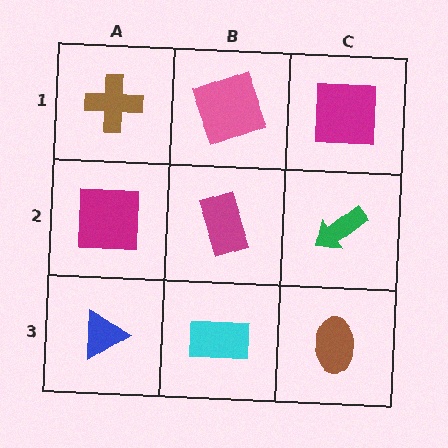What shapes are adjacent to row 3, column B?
A magenta rectangle (row 2, column B), a blue triangle (row 3, column A), a brown ellipse (row 3, column C).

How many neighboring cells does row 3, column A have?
2.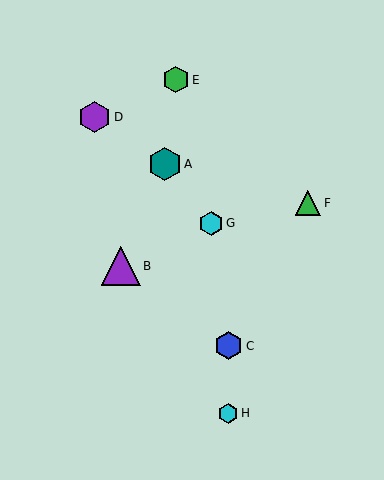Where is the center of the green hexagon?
The center of the green hexagon is at (176, 80).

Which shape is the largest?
The purple triangle (labeled B) is the largest.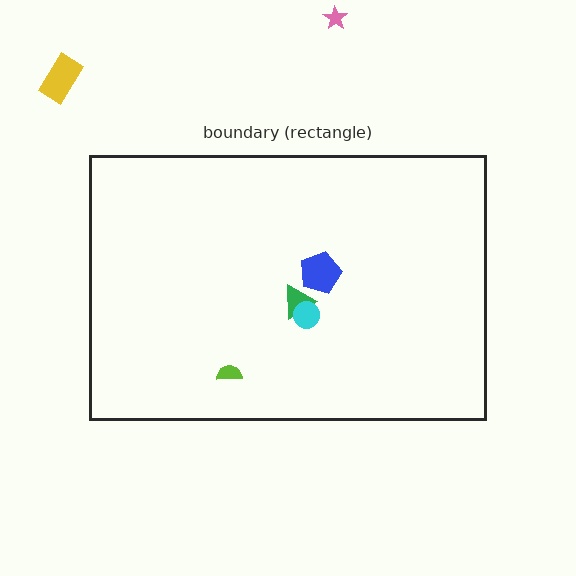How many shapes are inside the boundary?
4 inside, 2 outside.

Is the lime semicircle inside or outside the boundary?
Inside.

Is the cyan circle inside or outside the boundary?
Inside.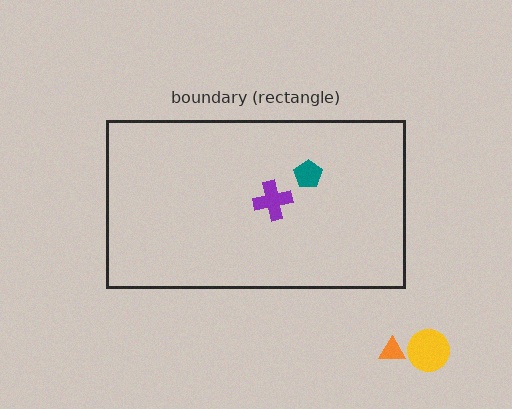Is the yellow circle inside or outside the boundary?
Outside.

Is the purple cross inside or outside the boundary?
Inside.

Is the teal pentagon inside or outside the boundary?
Inside.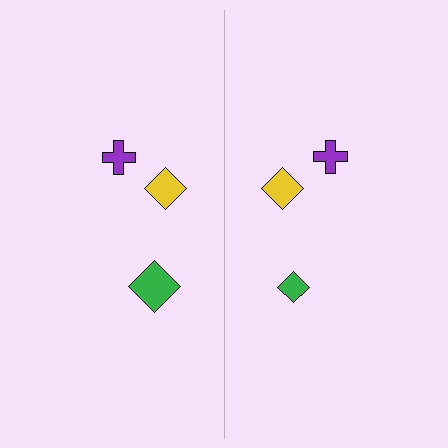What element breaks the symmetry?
The green diamond on the right side has a different size than its mirror counterpart.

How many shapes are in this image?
There are 6 shapes in this image.